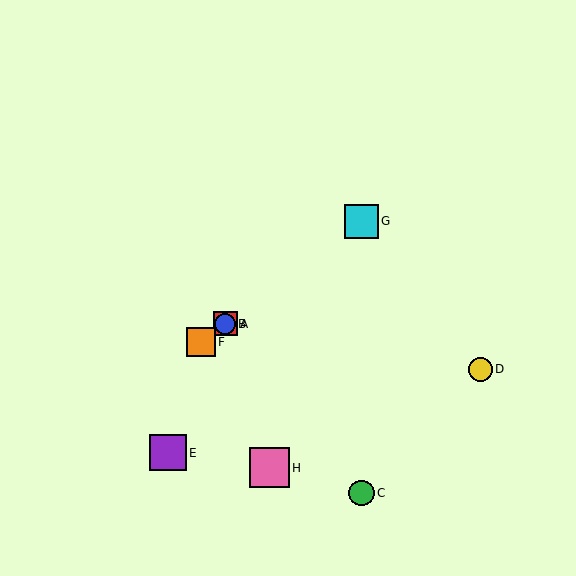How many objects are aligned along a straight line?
4 objects (A, B, F, G) are aligned along a straight line.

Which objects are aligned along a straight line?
Objects A, B, F, G are aligned along a straight line.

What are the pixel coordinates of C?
Object C is at (362, 493).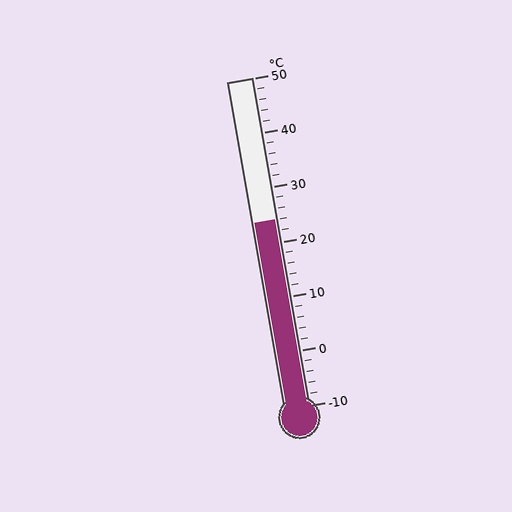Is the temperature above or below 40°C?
The temperature is below 40°C.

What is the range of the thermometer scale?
The thermometer scale ranges from -10°C to 50°C.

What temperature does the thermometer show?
The thermometer shows approximately 24°C.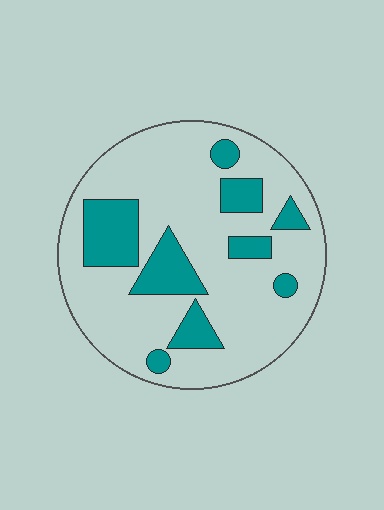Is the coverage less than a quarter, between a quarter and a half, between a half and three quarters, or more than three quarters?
Less than a quarter.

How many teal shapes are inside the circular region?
9.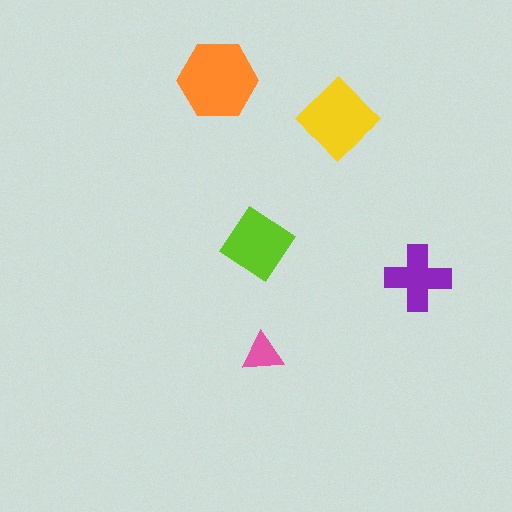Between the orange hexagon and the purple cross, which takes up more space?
The orange hexagon.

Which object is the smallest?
The pink triangle.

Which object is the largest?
The orange hexagon.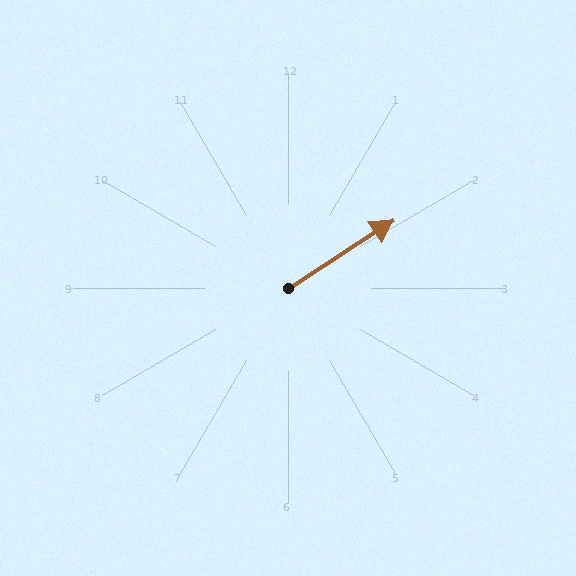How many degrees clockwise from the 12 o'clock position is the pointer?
Approximately 57 degrees.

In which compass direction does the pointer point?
Northeast.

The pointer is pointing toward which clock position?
Roughly 2 o'clock.